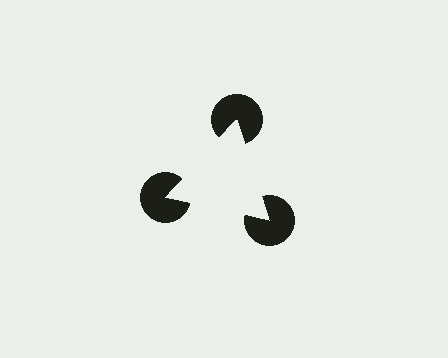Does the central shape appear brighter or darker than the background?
It typically appears slightly brighter than the background, even though no actual brightness change is drawn.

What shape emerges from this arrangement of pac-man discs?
An illusory triangle — its edges are inferred from the aligned wedge cuts in the pac-man discs, not physically drawn.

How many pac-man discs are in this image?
There are 3 — one at each vertex of the illusory triangle.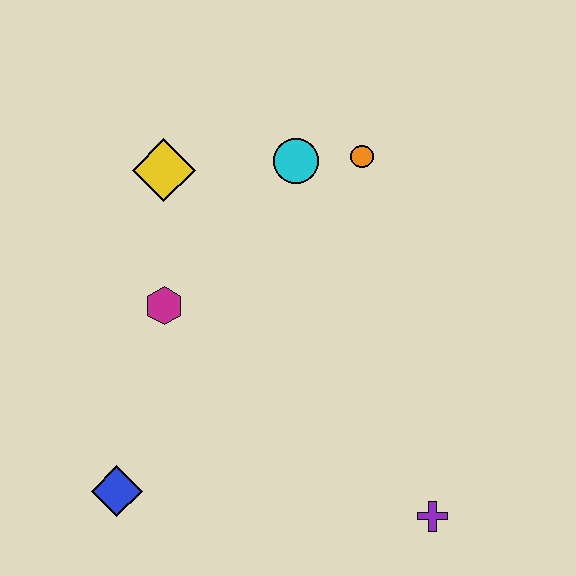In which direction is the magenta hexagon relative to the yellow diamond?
The magenta hexagon is below the yellow diamond.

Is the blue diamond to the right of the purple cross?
No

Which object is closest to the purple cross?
The blue diamond is closest to the purple cross.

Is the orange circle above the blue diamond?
Yes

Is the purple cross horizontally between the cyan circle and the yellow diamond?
No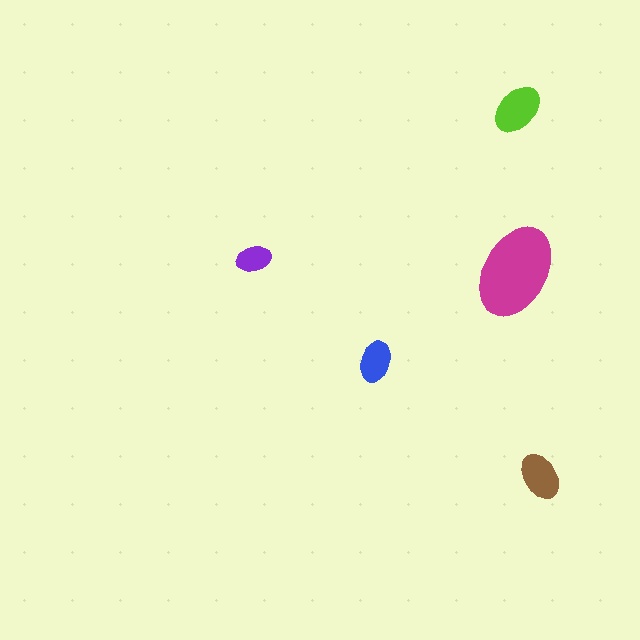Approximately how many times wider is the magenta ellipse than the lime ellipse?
About 2 times wider.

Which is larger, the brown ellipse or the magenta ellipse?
The magenta one.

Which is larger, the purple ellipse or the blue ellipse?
The blue one.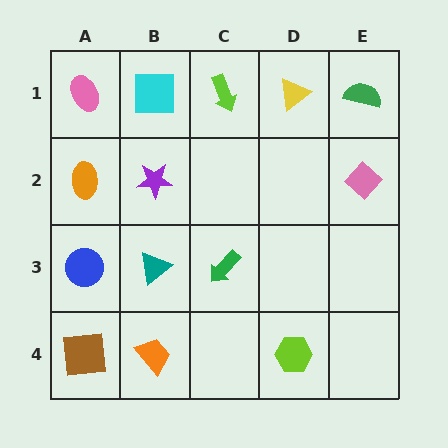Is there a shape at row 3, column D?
No, that cell is empty.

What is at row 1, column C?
A lime arrow.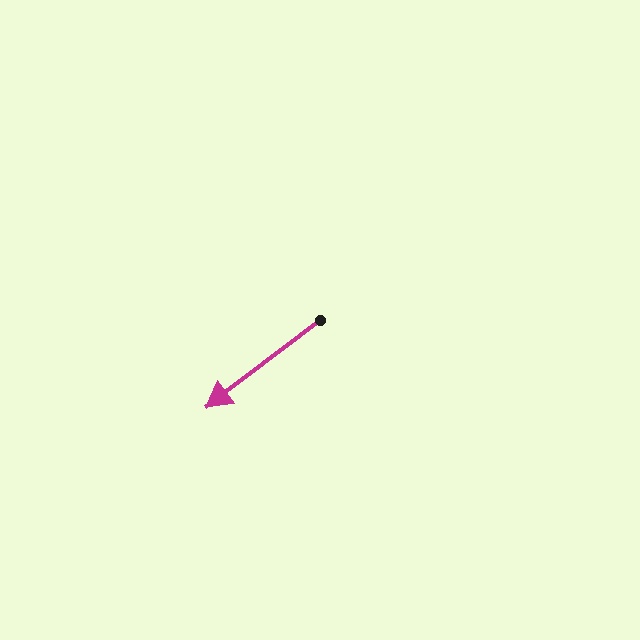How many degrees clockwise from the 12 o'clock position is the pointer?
Approximately 233 degrees.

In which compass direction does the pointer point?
Southwest.